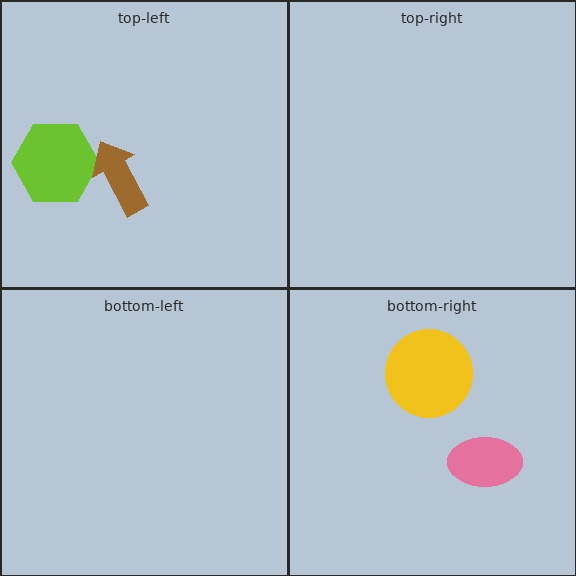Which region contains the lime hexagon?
The top-left region.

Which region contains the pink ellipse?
The bottom-right region.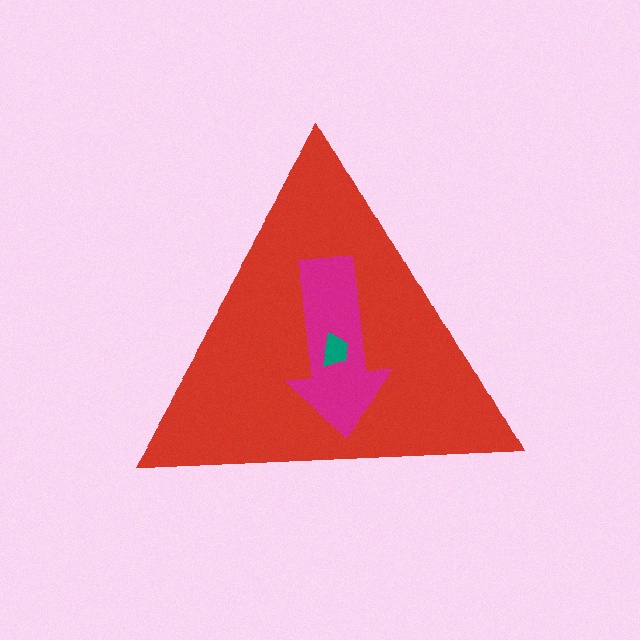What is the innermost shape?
The teal trapezoid.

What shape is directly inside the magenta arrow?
The teal trapezoid.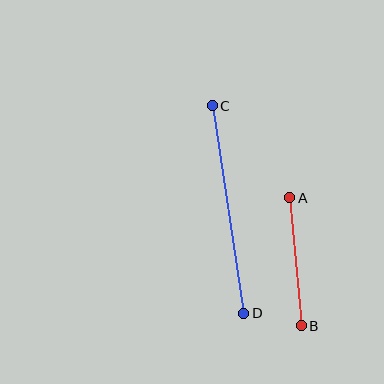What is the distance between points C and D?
The distance is approximately 210 pixels.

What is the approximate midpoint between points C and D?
The midpoint is at approximately (228, 209) pixels.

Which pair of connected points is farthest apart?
Points C and D are farthest apart.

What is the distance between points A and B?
The distance is approximately 128 pixels.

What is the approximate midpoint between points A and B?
The midpoint is at approximately (295, 262) pixels.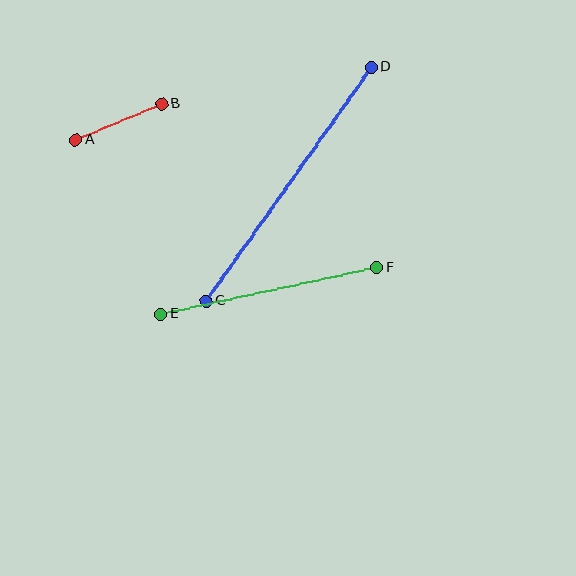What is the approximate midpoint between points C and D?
The midpoint is at approximately (289, 184) pixels.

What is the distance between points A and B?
The distance is approximately 93 pixels.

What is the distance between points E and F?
The distance is approximately 221 pixels.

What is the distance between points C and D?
The distance is approximately 286 pixels.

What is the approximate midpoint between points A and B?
The midpoint is at approximately (119, 122) pixels.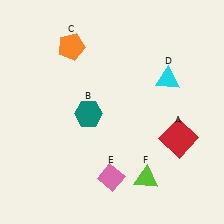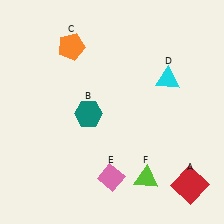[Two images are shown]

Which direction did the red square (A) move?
The red square (A) moved down.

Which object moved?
The red square (A) moved down.